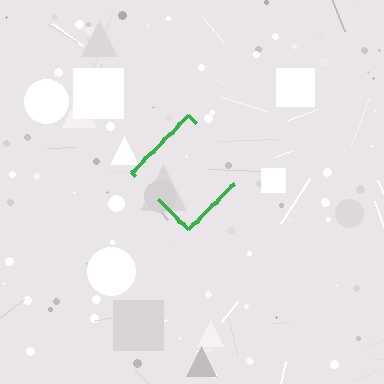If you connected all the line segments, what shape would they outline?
They would outline a diamond.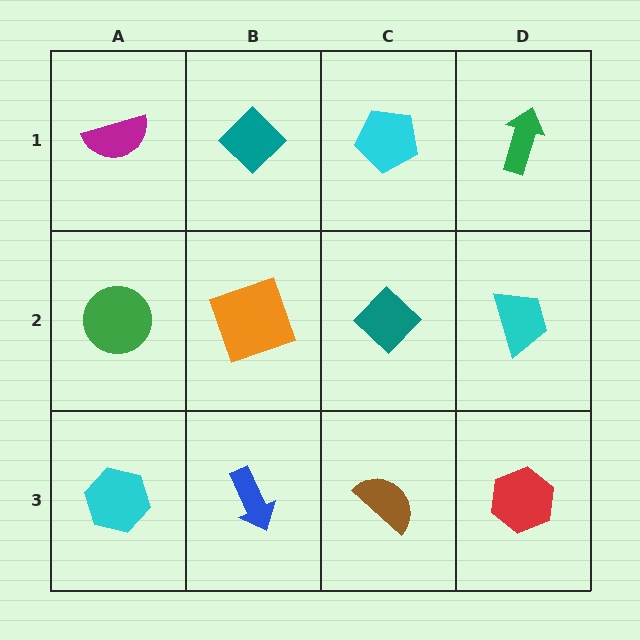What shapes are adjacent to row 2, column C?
A cyan pentagon (row 1, column C), a brown semicircle (row 3, column C), an orange square (row 2, column B), a cyan trapezoid (row 2, column D).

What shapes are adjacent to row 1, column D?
A cyan trapezoid (row 2, column D), a cyan pentagon (row 1, column C).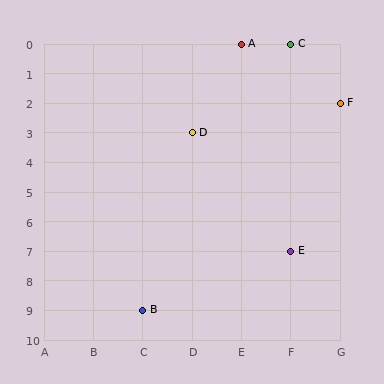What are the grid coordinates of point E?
Point E is at grid coordinates (F, 7).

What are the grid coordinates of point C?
Point C is at grid coordinates (F, 0).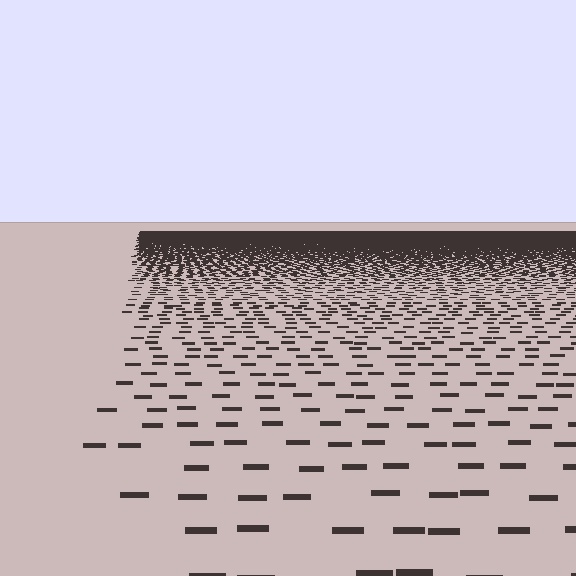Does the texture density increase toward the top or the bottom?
Density increases toward the top.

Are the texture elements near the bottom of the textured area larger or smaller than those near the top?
Larger. Near the bottom, elements are closer to the viewer and appear at a bigger on-screen size.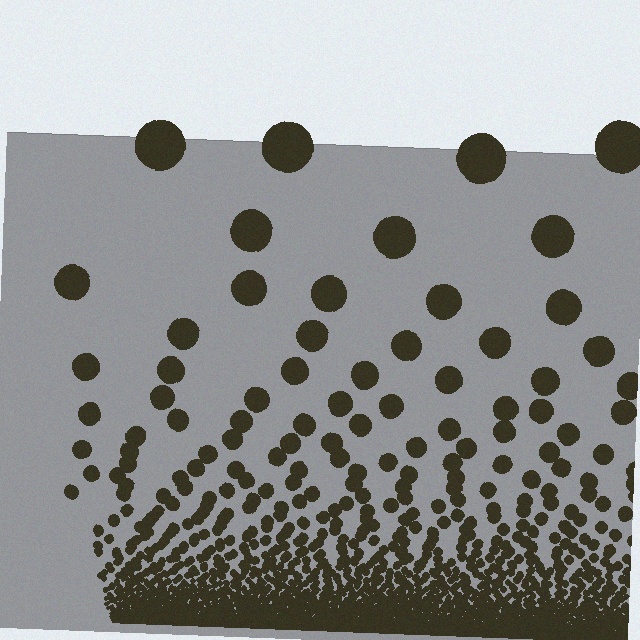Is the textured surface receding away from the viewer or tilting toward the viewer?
The surface appears to tilt toward the viewer. Texture elements get larger and sparser toward the top.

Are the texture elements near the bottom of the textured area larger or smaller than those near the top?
Smaller. The gradient is inverted — elements near the bottom are smaller and denser.